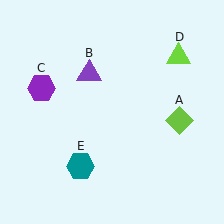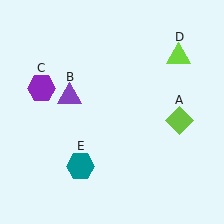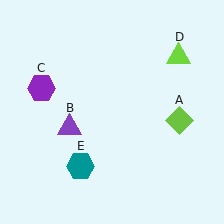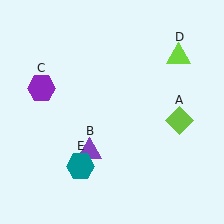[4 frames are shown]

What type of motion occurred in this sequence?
The purple triangle (object B) rotated counterclockwise around the center of the scene.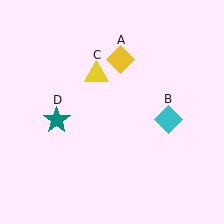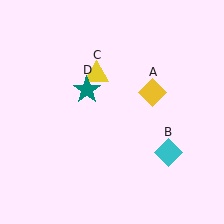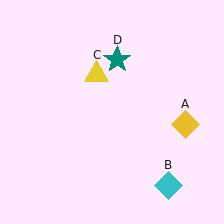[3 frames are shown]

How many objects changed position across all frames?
3 objects changed position: yellow diamond (object A), cyan diamond (object B), teal star (object D).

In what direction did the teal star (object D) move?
The teal star (object D) moved up and to the right.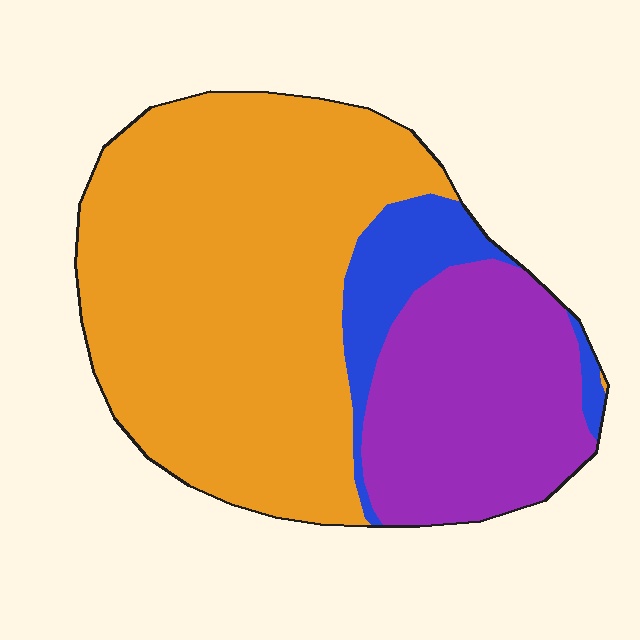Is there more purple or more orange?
Orange.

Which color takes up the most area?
Orange, at roughly 60%.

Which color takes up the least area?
Blue, at roughly 10%.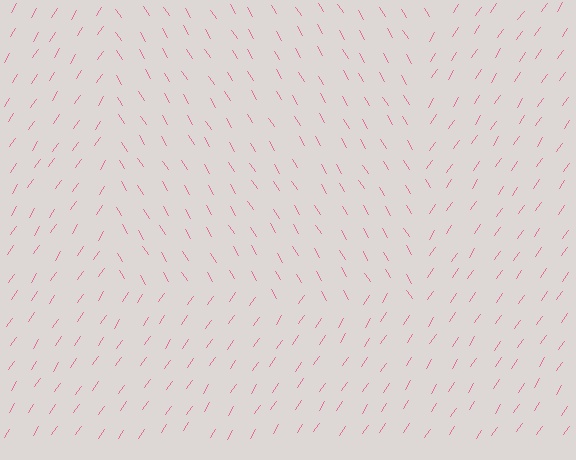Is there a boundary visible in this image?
Yes, there is a texture boundary formed by a change in line orientation.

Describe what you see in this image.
The image is filled with small pink line segments. A rectangle region in the image has lines oriented differently from the surrounding lines, creating a visible texture boundary.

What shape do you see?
I see a rectangle.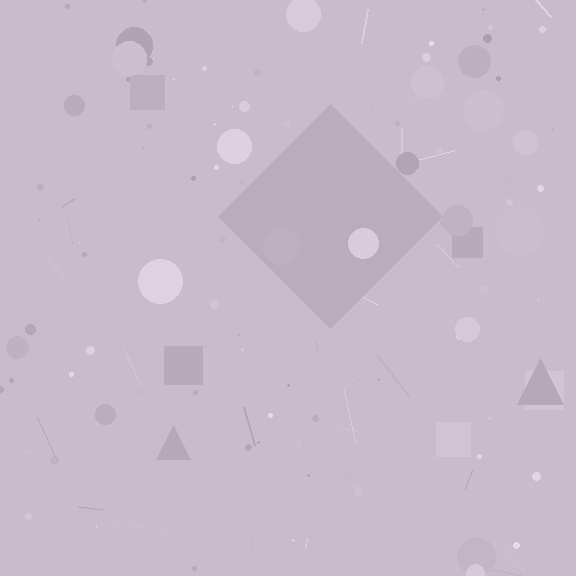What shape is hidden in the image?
A diamond is hidden in the image.